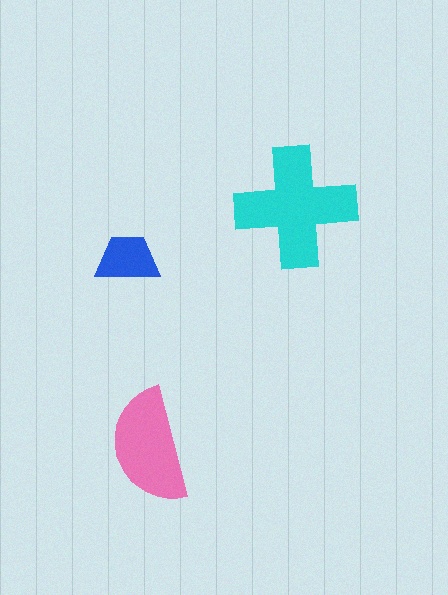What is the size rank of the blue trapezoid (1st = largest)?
3rd.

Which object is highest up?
The cyan cross is topmost.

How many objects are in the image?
There are 3 objects in the image.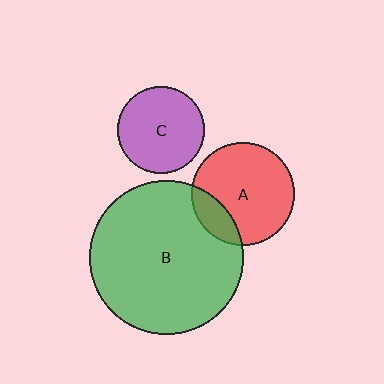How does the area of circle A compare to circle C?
Approximately 1.4 times.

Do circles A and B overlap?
Yes.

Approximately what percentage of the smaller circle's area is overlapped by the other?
Approximately 20%.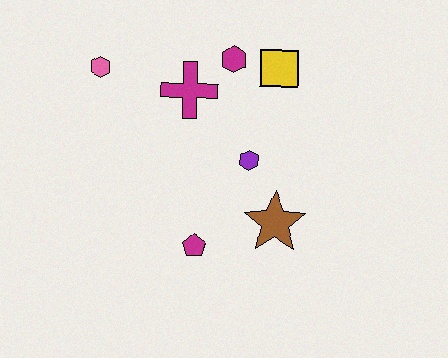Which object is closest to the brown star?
The purple hexagon is closest to the brown star.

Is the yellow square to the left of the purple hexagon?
No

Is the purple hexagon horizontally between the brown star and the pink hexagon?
Yes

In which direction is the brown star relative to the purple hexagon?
The brown star is below the purple hexagon.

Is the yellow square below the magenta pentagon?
No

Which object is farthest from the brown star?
The pink hexagon is farthest from the brown star.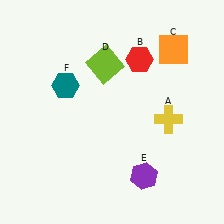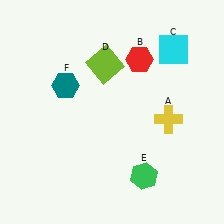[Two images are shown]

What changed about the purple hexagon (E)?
In Image 1, E is purple. In Image 2, it changed to green.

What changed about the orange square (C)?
In Image 1, C is orange. In Image 2, it changed to cyan.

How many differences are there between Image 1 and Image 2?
There are 2 differences between the two images.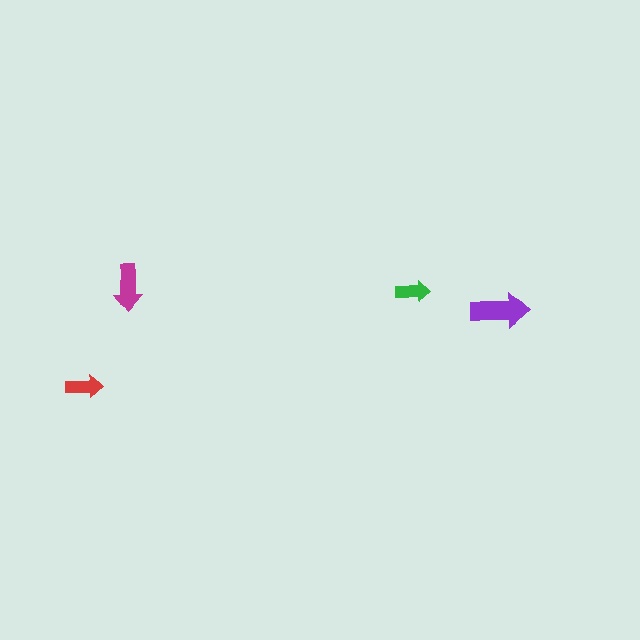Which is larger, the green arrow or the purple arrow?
The purple one.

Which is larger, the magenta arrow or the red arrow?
The magenta one.